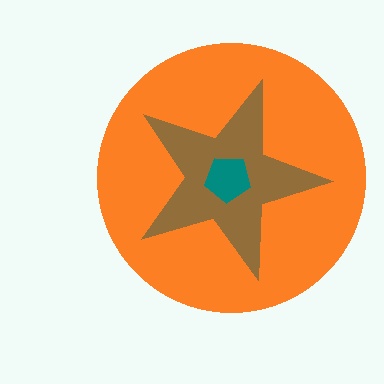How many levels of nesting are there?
3.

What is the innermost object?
The teal pentagon.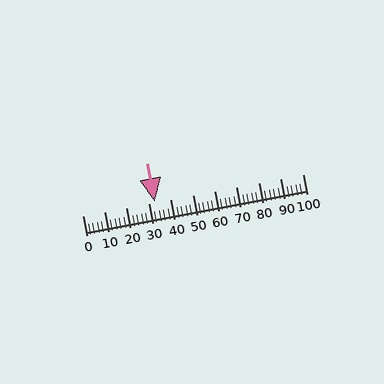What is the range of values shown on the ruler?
The ruler shows values from 0 to 100.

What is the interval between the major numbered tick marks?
The major tick marks are spaced 10 units apart.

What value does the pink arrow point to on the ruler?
The pink arrow points to approximately 33.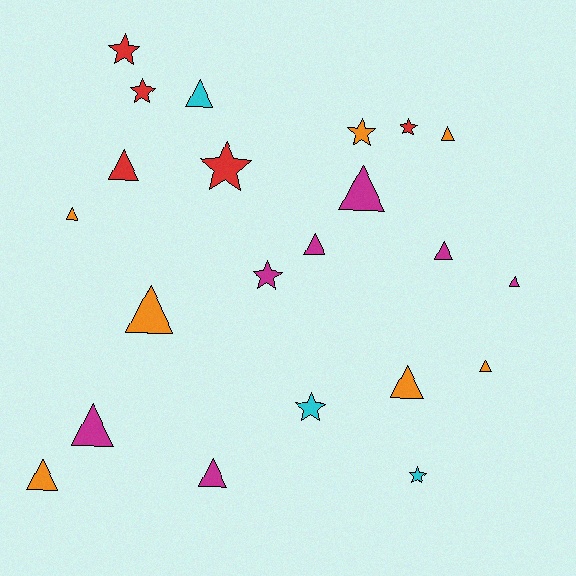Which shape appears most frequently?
Triangle, with 14 objects.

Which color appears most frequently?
Magenta, with 7 objects.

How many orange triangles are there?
There are 6 orange triangles.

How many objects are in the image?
There are 22 objects.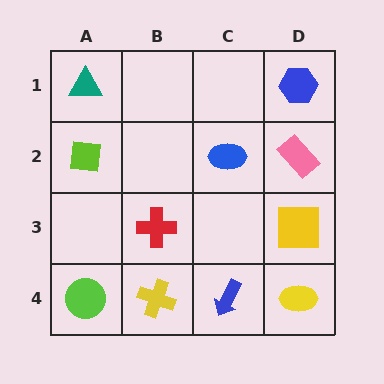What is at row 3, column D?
A yellow square.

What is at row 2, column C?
A blue ellipse.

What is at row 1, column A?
A teal triangle.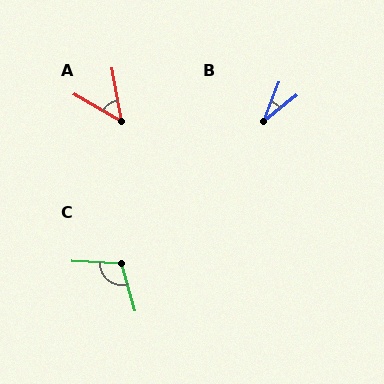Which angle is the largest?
C, at approximately 109 degrees.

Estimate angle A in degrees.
Approximately 49 degrees.